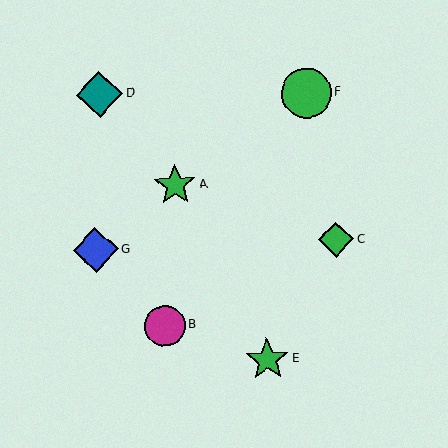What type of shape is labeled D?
Shape D is a teal diamond.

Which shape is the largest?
The green circle (labeled F) is the largest.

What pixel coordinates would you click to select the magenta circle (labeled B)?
Click at (165, 325) to select the magenta circle B.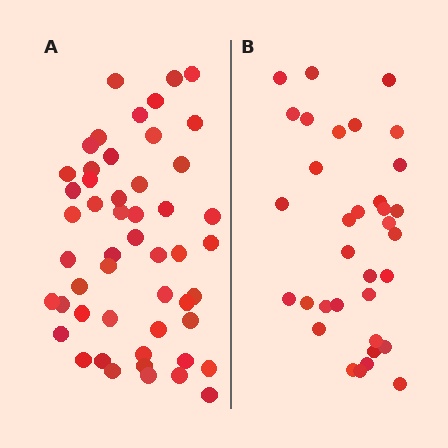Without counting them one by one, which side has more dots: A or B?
Region A (the left region) has more dots.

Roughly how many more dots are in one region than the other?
Region A has approximately 15 more dots than region B.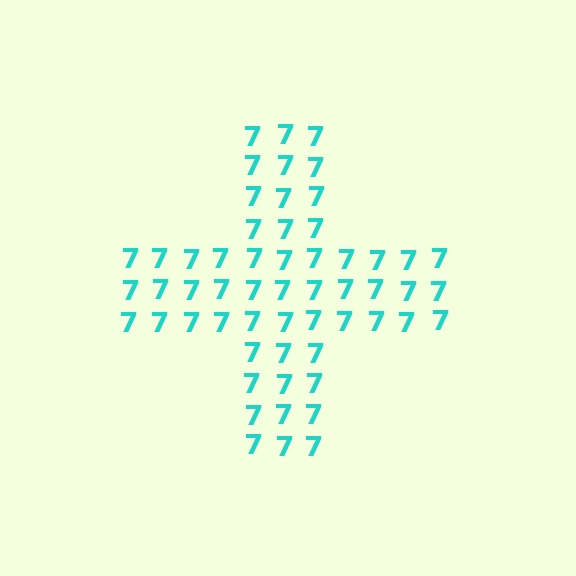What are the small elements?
The small elements are digit 7's.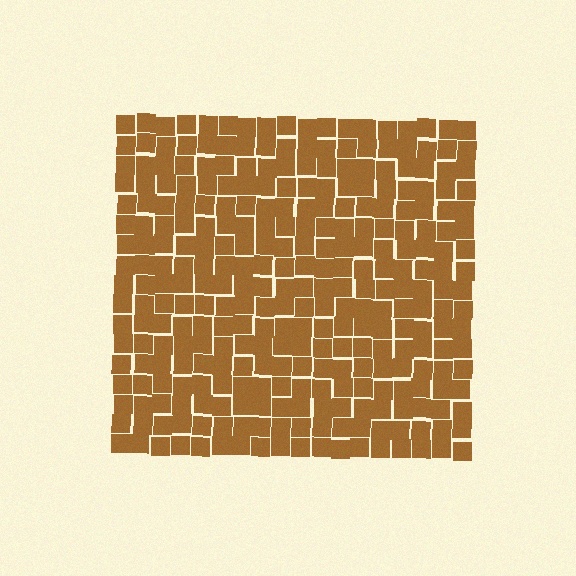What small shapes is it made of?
It is made of small squares.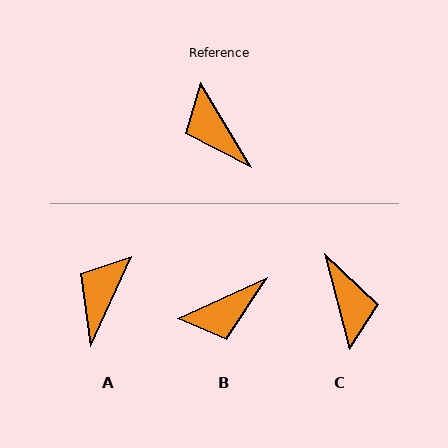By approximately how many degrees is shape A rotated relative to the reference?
Approximately 55 degrees clockwise.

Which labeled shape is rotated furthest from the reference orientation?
C, about 164 degrees away.